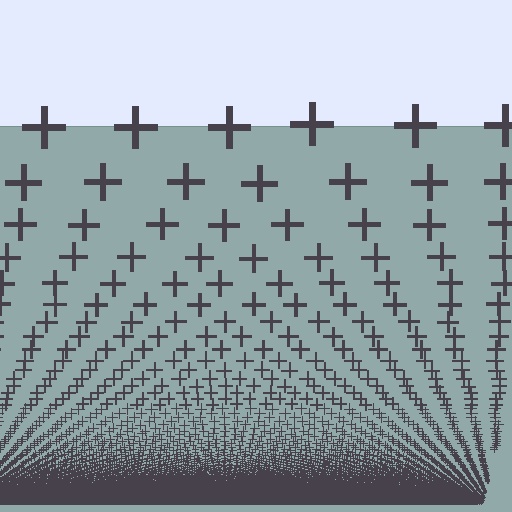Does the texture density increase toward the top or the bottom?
Density increases toward the bottom.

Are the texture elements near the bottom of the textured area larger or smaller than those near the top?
Smaller. The gradient is inverted — elements near the bottom are smaller and denser.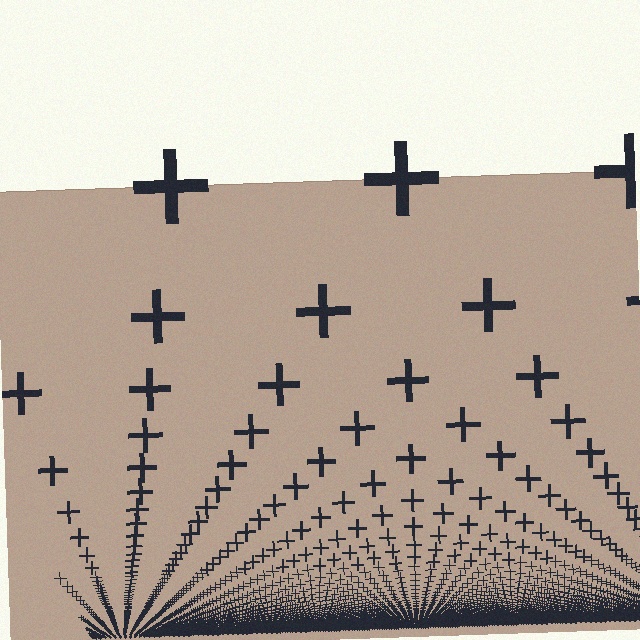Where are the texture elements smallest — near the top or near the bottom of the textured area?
Near the bottom.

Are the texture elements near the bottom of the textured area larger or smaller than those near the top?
Smaller. The gradient is inverted — elements near the bottom are smaller and denser.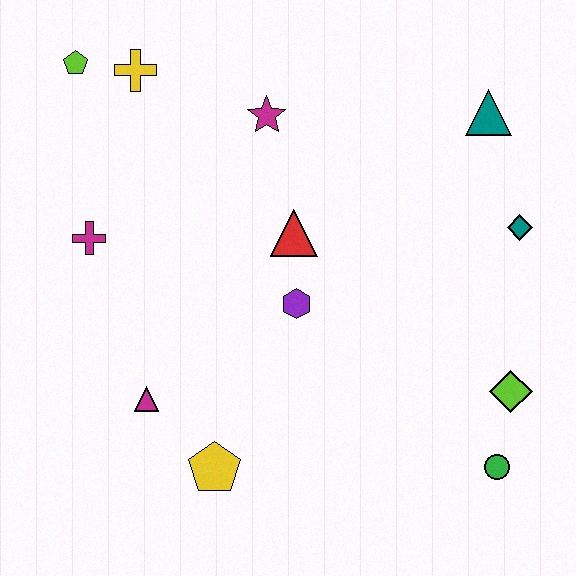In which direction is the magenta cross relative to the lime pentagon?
The magenta cross is below the lime pentagon.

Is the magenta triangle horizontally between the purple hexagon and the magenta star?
No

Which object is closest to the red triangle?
The purple hexagon is closest to the red triangle.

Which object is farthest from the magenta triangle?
The teal triangle is farthest from the magenta triangle.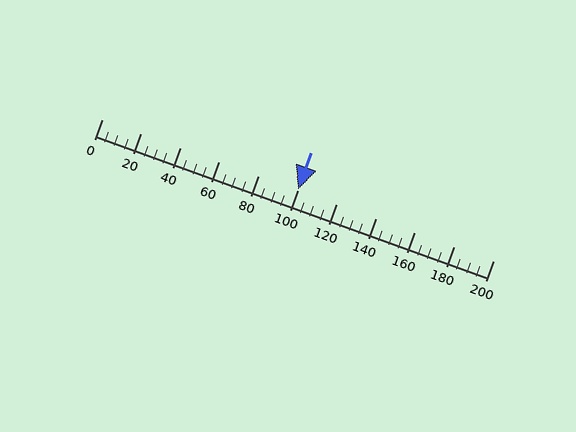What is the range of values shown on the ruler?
The ruler shows values from 0 to 200.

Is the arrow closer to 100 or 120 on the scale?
The arrow is closer to 100.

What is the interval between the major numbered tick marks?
The major tick marks are spaced 20 units apart.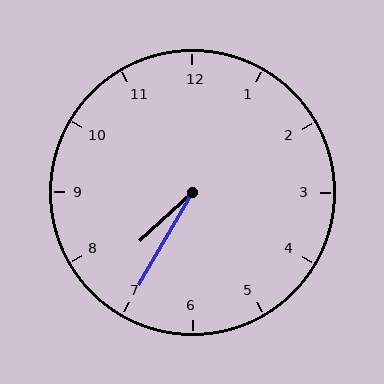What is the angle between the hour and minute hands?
Approximately 18 degrees.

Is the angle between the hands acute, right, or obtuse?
It is acute.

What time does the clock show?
7:35.